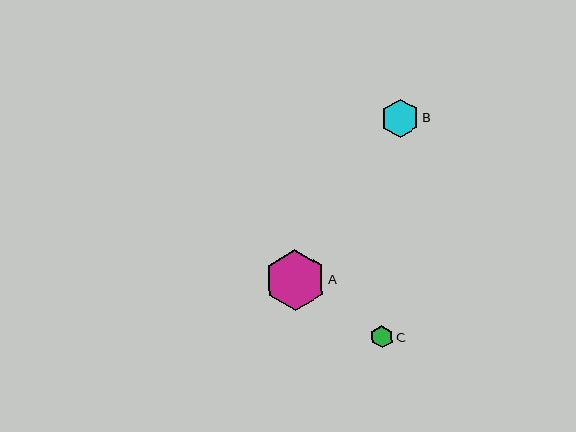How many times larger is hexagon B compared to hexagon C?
Hexagon B is approximately 1.7 times the size of hexagon C.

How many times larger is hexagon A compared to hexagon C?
Hexagon A is approximately 2.7 times the size of hexagon C.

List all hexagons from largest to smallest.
From largest to smallest: A, B, C.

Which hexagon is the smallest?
Hexagon C is the smallest with a size of approximately 22 pixels.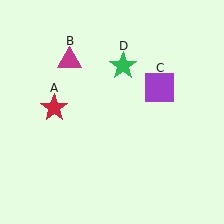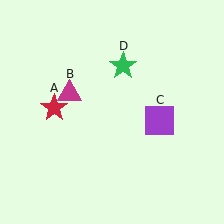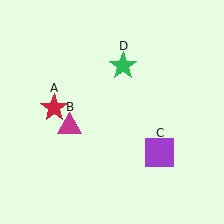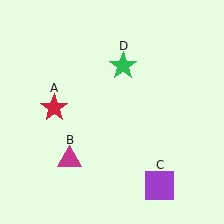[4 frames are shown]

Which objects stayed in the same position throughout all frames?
Red star (object A) and green star (object D) remained stationary.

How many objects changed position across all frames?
2 objects changed position: magenta triangle (object B), purple square (object C).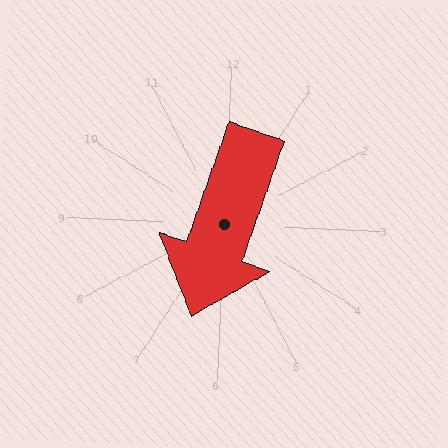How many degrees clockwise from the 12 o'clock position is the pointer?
Approximately 197 degrees.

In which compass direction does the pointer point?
South.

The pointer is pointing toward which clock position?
Roughly 7 o'clock.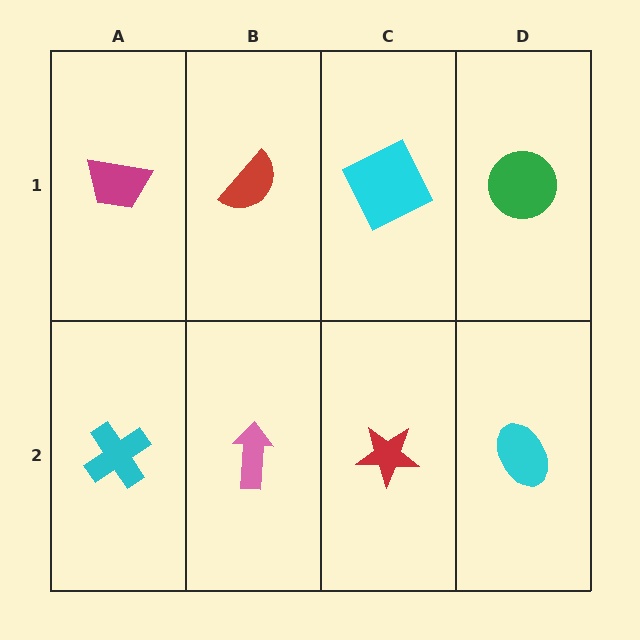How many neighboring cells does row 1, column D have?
2.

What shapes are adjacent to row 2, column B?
A red semicircle (row 1, column B), a cyan cross (row 2, column A), a red star (row 2, column C).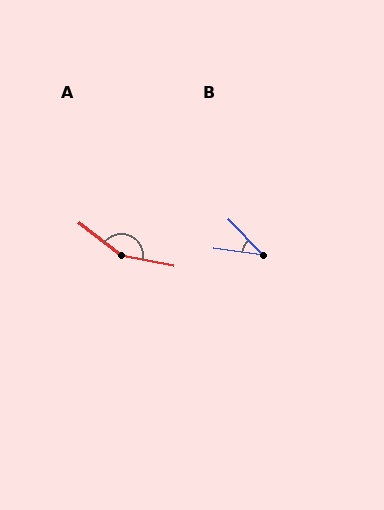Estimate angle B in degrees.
Approximately 38 degrees.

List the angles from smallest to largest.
B (38°), A (154°).